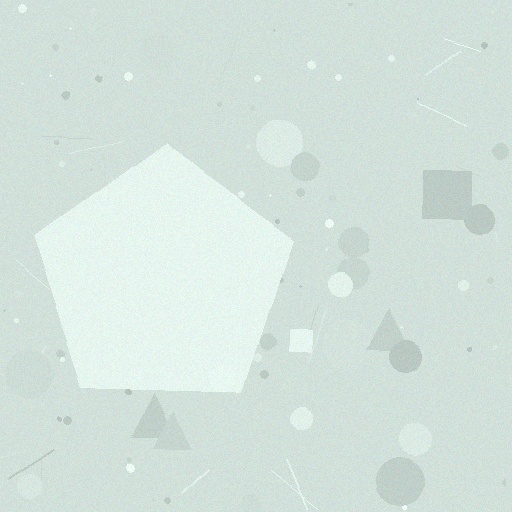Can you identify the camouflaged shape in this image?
The camouflaged shape is a pentagon.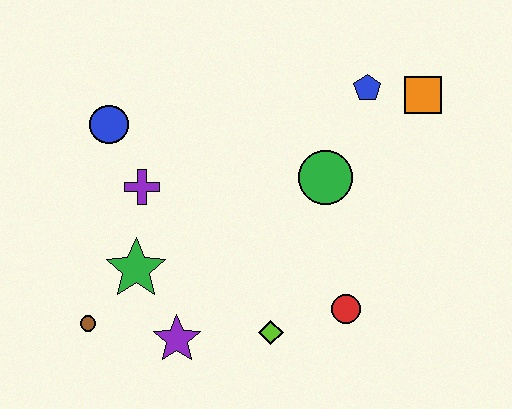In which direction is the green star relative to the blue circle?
The green star is below the blue circle.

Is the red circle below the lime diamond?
No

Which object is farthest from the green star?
The orange square is farthest from the green star.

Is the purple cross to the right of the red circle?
No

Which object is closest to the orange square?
The blue pentagon is closest to the orange square.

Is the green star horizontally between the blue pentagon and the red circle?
No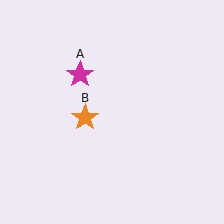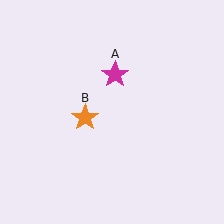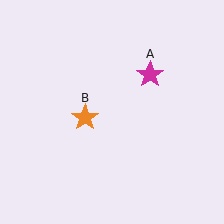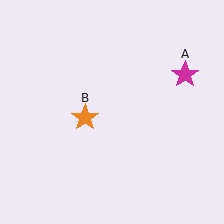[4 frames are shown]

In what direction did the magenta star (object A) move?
The magenta star (object A) moved right.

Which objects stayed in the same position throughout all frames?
Orange star (object B) remained stationary.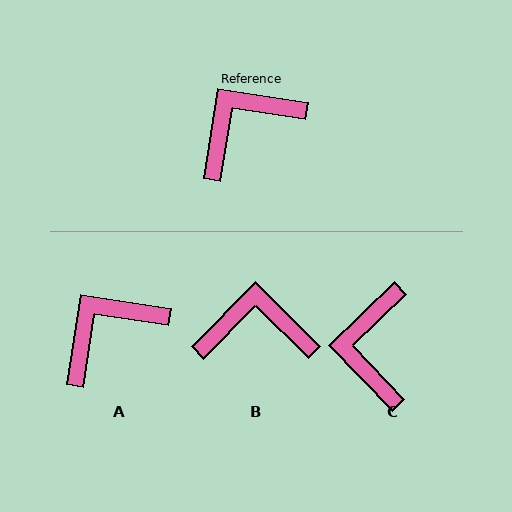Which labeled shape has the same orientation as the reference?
A.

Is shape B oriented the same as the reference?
No, it is off by about 36 degrees.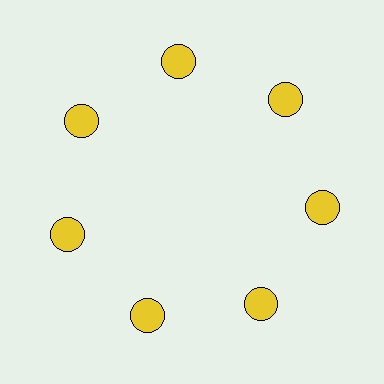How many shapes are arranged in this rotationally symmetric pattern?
There are 7 shapes, arranged in 7 groups of 1.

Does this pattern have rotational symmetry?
Yes, this pattern has 7-fold rotational symmetry. It looks the same after rotating 51 degrees around the center.